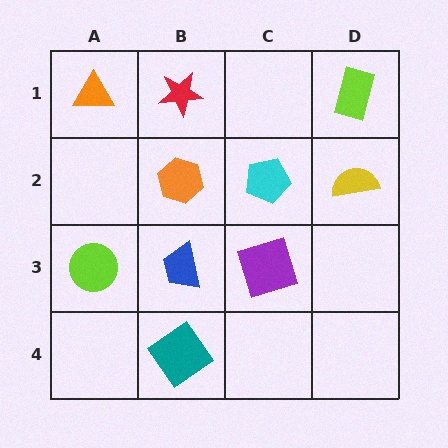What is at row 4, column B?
A teal diamond.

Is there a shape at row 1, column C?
No, that cell is empty.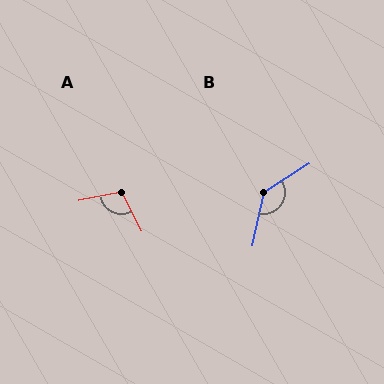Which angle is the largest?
B, at approximately 135 degrees.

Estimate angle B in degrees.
Approximately 135 degrees.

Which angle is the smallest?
A, at approximately 106 degrees.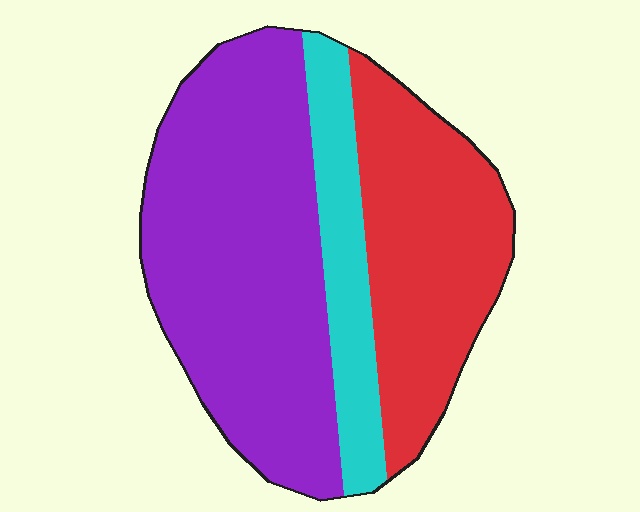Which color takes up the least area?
Cyan, at roughly 15%.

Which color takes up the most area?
Purple, at roughly 50%.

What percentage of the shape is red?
Red covers 32% of the shape.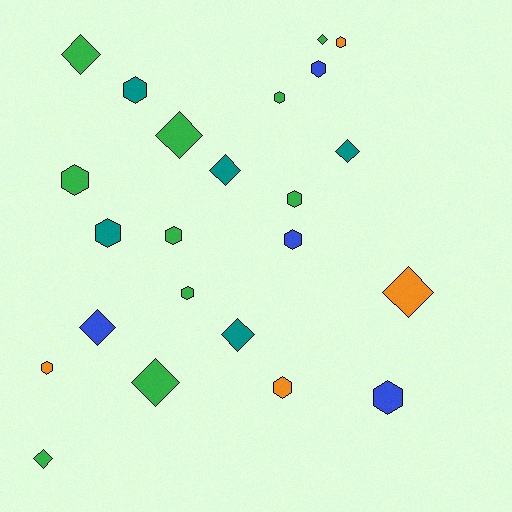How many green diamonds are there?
There are 5 green diamonds.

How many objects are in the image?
There are 23 objects.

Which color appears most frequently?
Green, with 10 objects.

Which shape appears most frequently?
Hexagon, with 13 objects.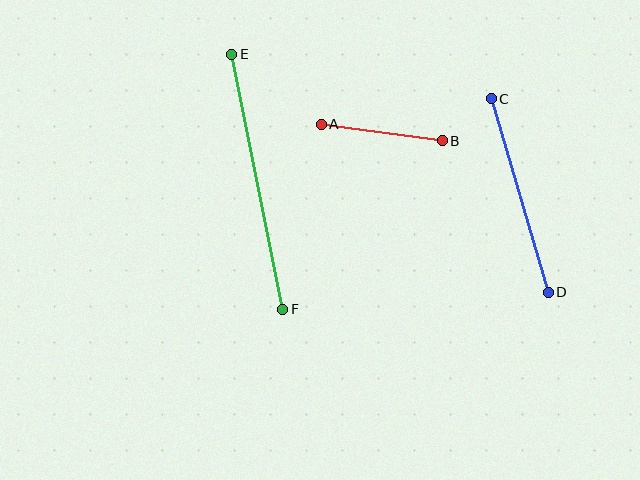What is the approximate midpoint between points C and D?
The midpoint is at approximately (520, 196) pixels.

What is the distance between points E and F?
The distance is approximately 260 pixels.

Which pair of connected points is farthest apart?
Points E and F are farthest apart.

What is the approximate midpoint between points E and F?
The midpoint is at approximately (257, 182) pixels.